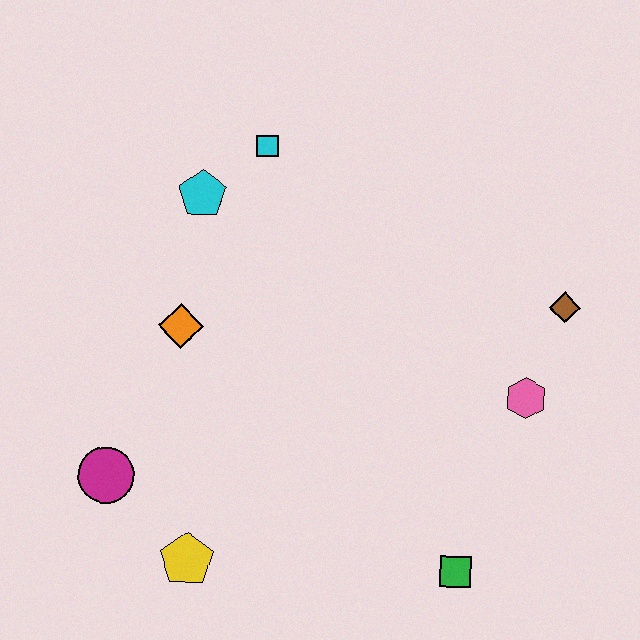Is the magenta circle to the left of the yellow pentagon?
Yes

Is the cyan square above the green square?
Yes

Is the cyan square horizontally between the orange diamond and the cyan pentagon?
No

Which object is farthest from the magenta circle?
The brown diamond is farthest from the magenta circle.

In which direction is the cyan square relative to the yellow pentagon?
The cyan square is above the yellow pentagon.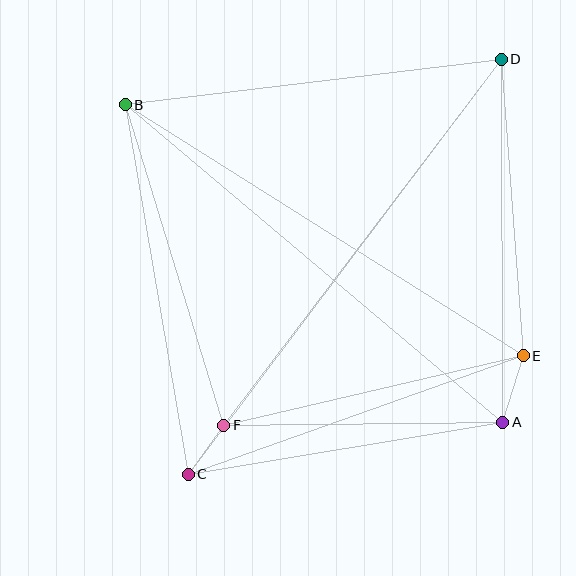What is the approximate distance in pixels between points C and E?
The distance between C and E is approximately 356 pixels.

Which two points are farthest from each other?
Points C and D are farthest from each other.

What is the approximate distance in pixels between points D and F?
The distance between D and F is approximately 460 pixels.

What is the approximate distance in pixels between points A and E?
The distance between A and E is approximately 69 pixels.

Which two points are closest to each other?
Points C and F are closest to each other.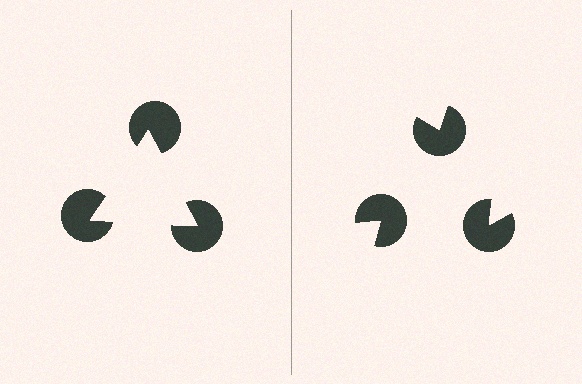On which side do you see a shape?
An illusory triangle appears on the left side. On the right side the wedge cuts are rotated, so no coherent shape forms.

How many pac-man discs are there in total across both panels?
6 — 3 on each side.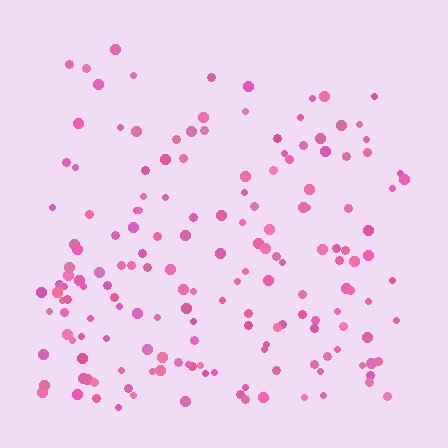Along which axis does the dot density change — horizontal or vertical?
Vertical.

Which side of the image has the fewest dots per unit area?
The top.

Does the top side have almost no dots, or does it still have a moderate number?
Still a moderate number, just noticeably fewer than the bottom.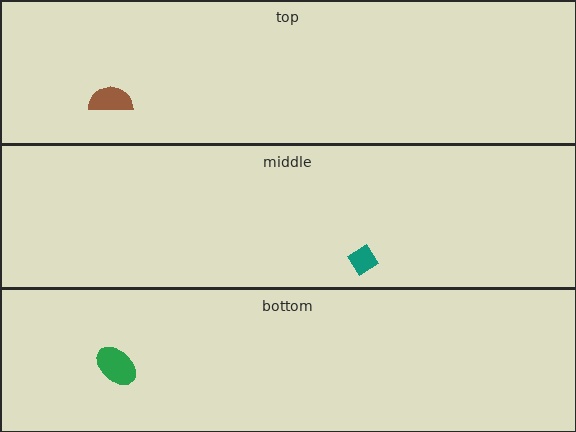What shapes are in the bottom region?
The green ellipse.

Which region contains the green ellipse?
The bottom region.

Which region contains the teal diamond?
The middle region.